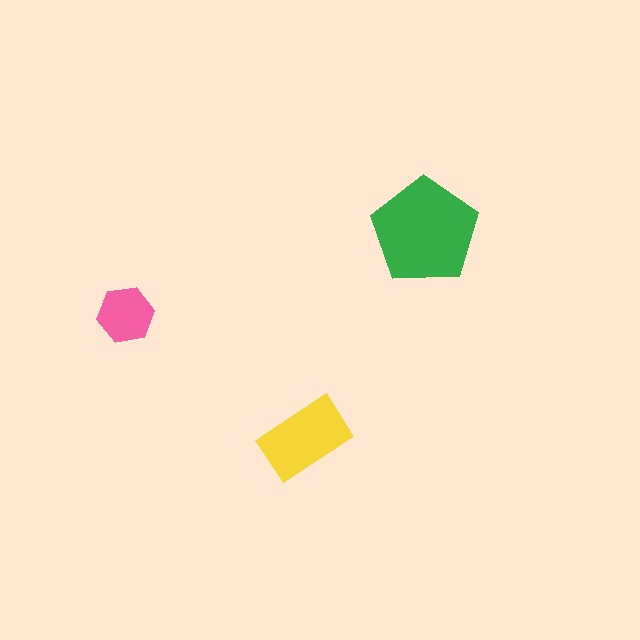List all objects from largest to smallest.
The green pentagon, the yellow rectangle, the pink hexagon.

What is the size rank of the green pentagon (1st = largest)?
1st.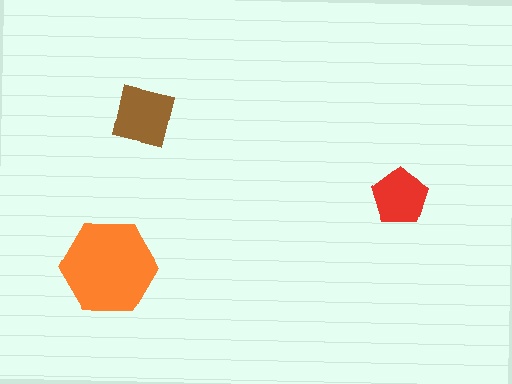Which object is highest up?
The brown square is topmost.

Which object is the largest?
The orange hexagon.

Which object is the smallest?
The red pentagon.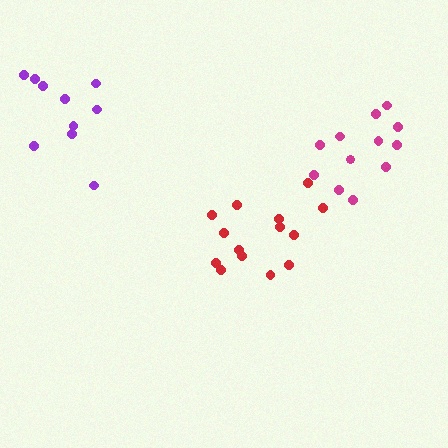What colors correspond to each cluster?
The clusters are colored: red, magenta, purple.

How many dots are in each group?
Group 1: 14 dots, Group 2: 12 dots, Group 3: 10 dots (36 total).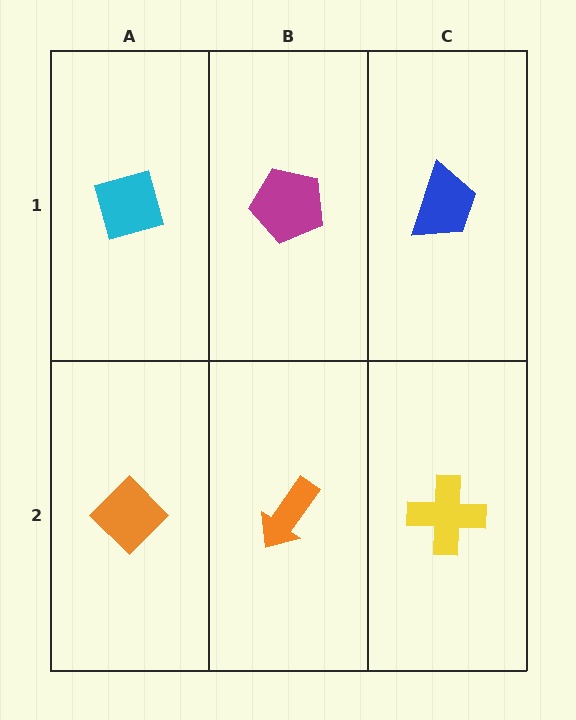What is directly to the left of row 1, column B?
A cyan diamond.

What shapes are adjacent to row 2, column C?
A blue trapezoid (row 1, column C), an orange arrow (row 2, column B).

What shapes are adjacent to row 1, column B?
An orange arrow (row 2, column B), a cyan diamond (row 1, column A), a blue trapezoid (row 1, column C).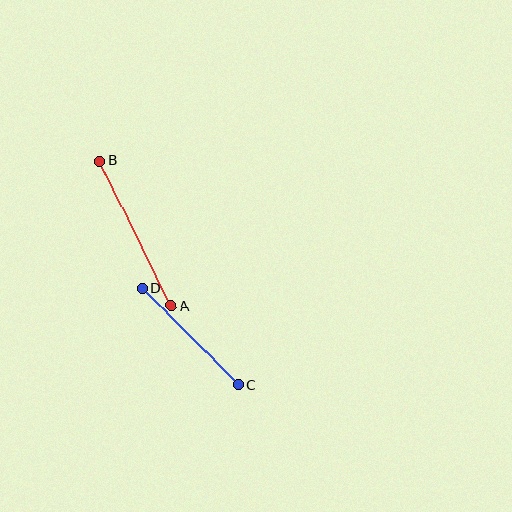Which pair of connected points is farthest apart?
Points A and B are farthest apart.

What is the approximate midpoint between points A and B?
The midpoint is at approximately (136, 233) pixels.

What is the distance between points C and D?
The distance is approximately 136 pixels.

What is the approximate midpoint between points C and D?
The midpoint is at approximately (191, 337) pixels.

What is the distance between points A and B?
The distance is approximately 161 pixels.